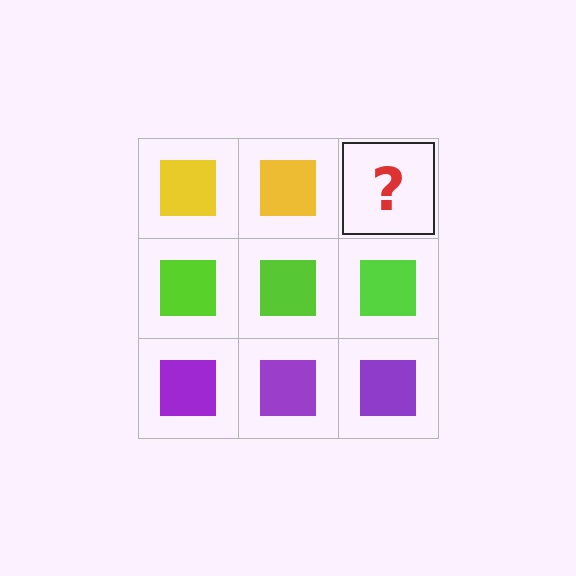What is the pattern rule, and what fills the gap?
The rule is that each row has a consistent color. The gap should be filled with a yellow square.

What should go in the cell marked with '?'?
The missing cell should contain a yellow square.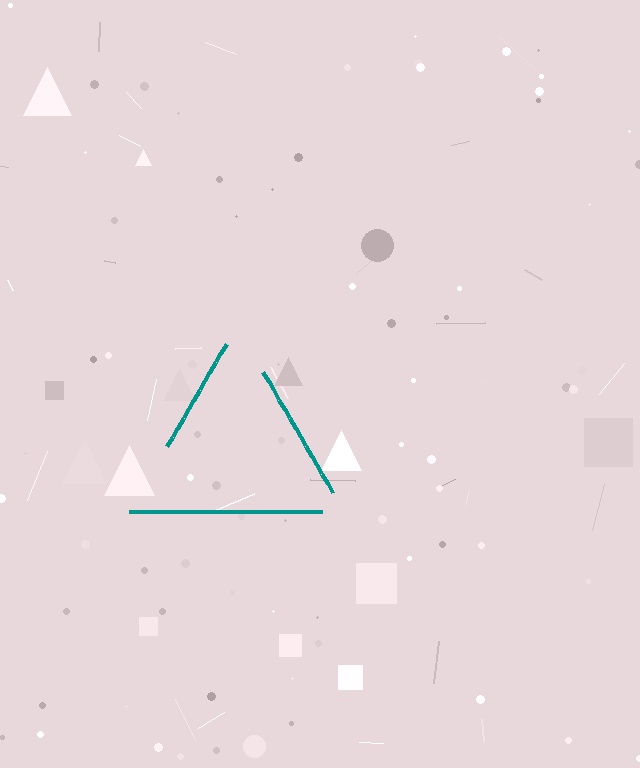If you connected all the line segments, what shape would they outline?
They would outline a triangle.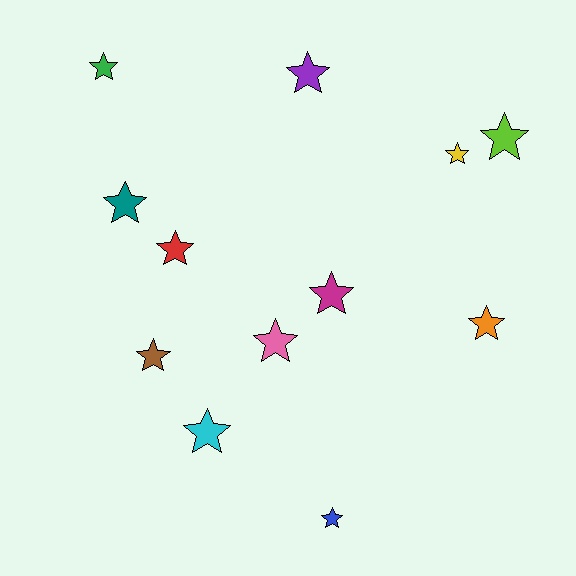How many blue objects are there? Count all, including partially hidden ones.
There is 1 blue object.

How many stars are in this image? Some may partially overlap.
There are 12 stars.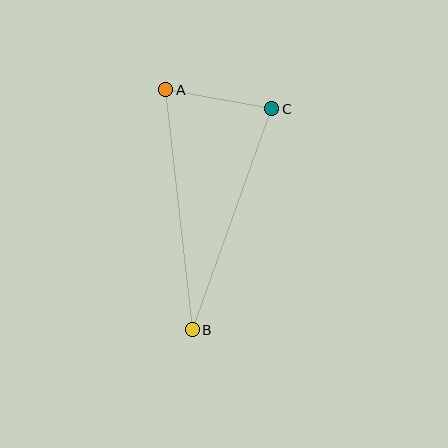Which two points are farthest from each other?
Points A and B are farthest from each other.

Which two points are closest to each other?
Points A and C are closest to each other.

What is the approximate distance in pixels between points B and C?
The distance between B and C is approximately 235 pixels.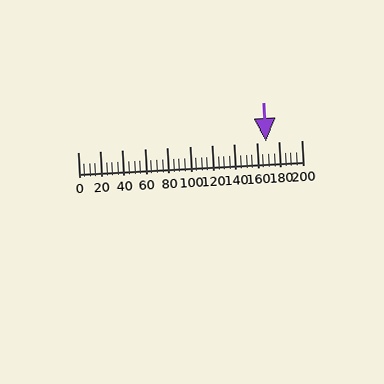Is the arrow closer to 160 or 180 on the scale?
The arrow is closer to 160.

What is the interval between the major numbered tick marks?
The major tick marks are spaced 20 units apart.